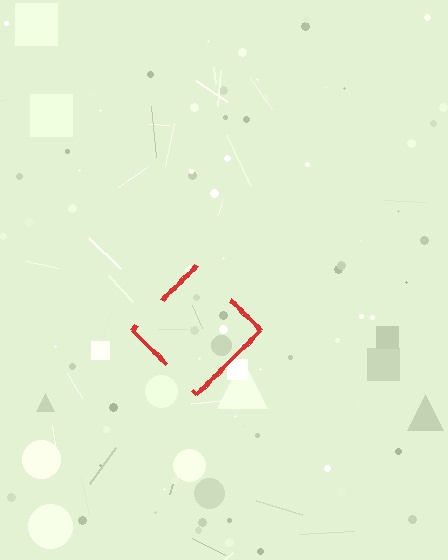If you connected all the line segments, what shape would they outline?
They would outline a diamond.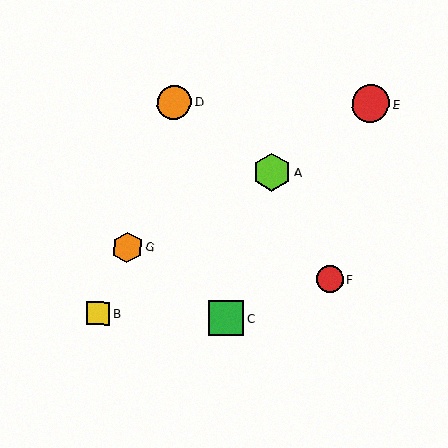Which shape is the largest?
The lime hexagon (labeled A) is the largest.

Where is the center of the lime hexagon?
The center of the lime hexagon is at (272, 172).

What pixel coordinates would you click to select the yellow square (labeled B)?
Click at (98, 313) to select the yellow square B.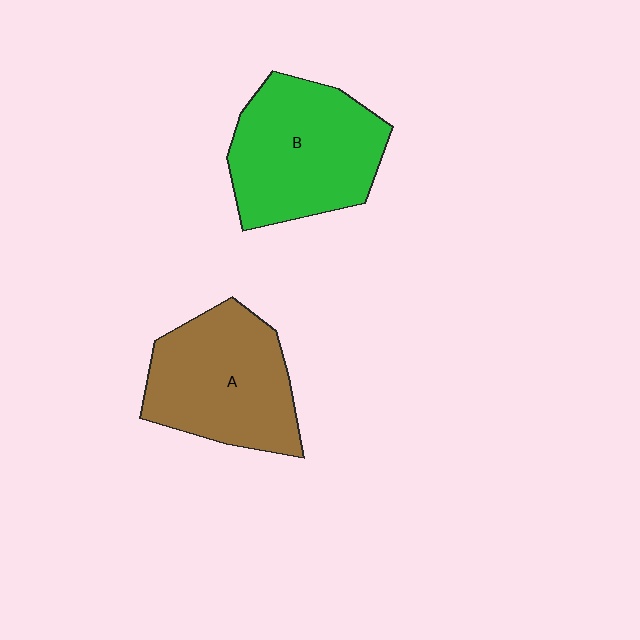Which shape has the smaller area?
Shape A (brown).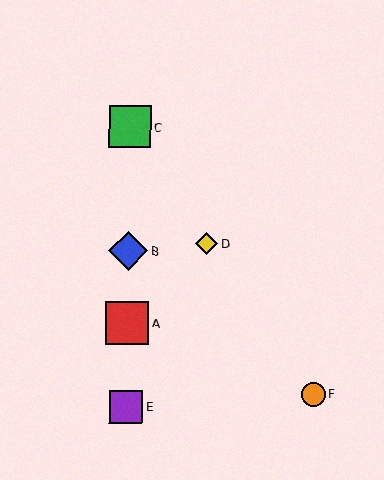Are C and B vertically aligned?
Yes, both are at x≈130.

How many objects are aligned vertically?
4 objects (A, B, C, E) are aligned vertically.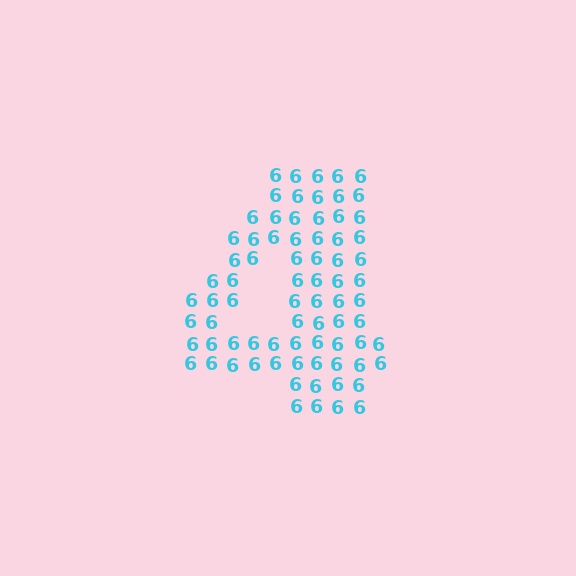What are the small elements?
The small elements are digit 6's.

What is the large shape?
The large shape is the digit 4.